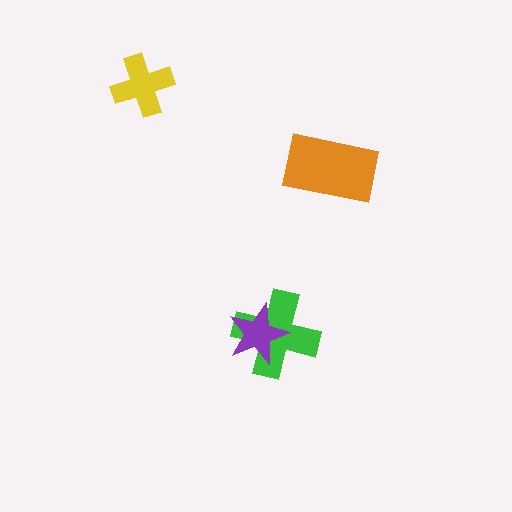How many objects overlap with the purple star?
1 object overlaps with the purple star.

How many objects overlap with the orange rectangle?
0 objects overlap with the orange rectangle.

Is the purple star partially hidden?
No, no other shape covers it.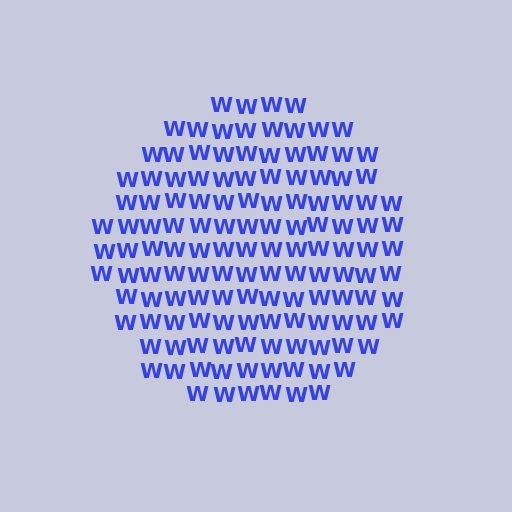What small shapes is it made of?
It is made of small letter W's.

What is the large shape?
The large shape is a circle.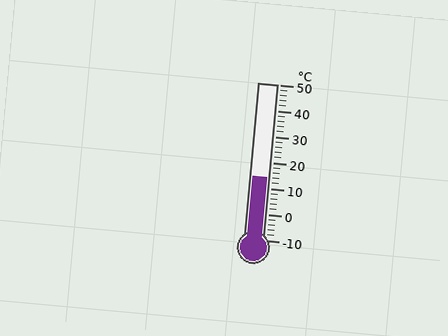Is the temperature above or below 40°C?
The temperature is below 40°C.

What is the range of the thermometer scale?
The thermometer scale ranges from -10°C to 50°C.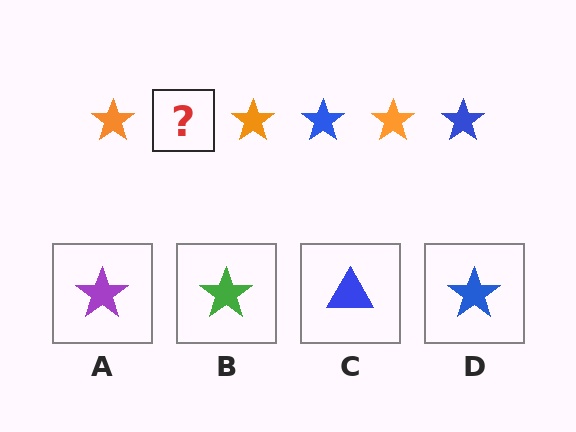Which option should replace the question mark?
Option D.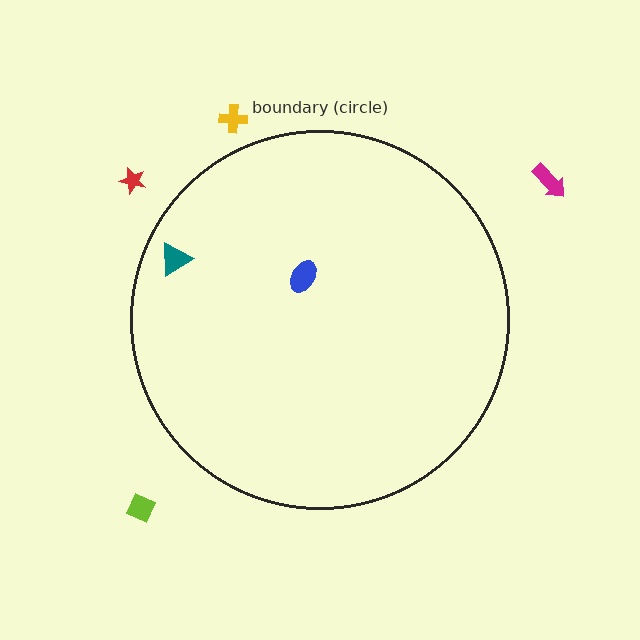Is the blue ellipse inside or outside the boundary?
Inside.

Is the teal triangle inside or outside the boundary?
Inside.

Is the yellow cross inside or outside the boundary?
Outside.